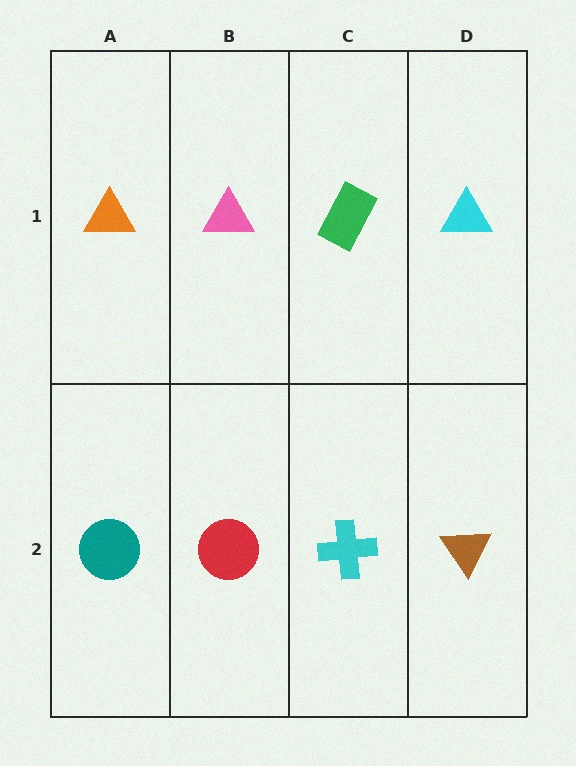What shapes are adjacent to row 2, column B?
A pink triangle (row 1, column B), a teal circle (row 2, column A), a cyan cross (row 2, column C).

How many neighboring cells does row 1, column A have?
2.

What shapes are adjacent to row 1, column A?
A teal circle (row 2, column A), a pink triangle (row 1, column B).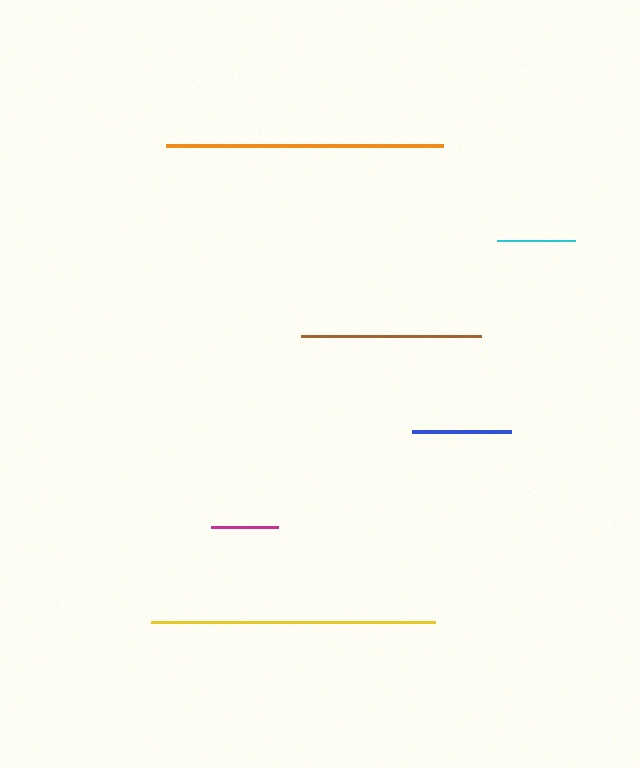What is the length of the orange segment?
The orange segment is approximately 278 pixels long.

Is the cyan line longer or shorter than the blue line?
The blue line is longer than the cyan line.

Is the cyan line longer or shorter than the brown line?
The brown line is longer than the cyan line.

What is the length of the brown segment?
The brown segment is approximately 179 pixels long.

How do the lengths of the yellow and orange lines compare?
The yellow and orange lines are approximately the same length.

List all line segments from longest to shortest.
From longest to shortest: yellow, orange, brown, blue, cyan, magenta.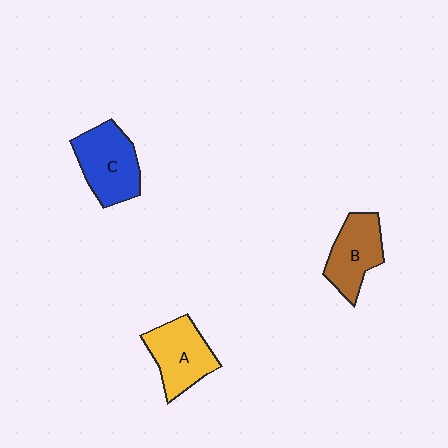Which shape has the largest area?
Shape C (blue).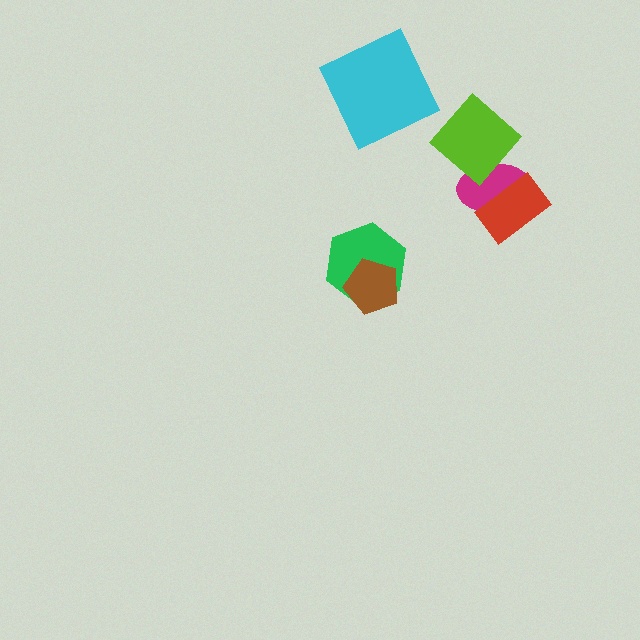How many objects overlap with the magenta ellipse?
2 objects overlap with the magenta ellipse.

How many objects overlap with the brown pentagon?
1 object overlaps with the brown pentagon.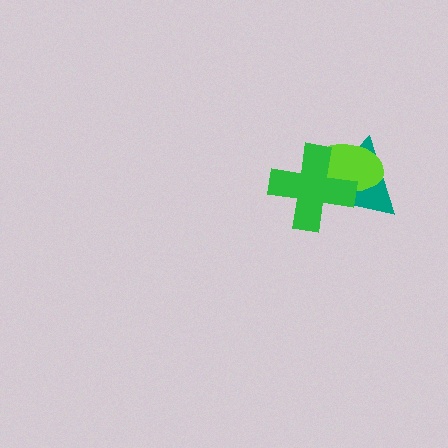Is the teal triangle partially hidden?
Yes, it is partially covered by another shape.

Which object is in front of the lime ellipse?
The green cross is in front of the lime ellipse.